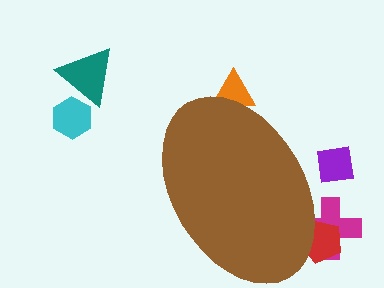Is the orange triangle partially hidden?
Yes, the orange triangle is partially hidden behind the brown ellipse.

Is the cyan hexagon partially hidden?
No, the cyan hexagon is fully visible.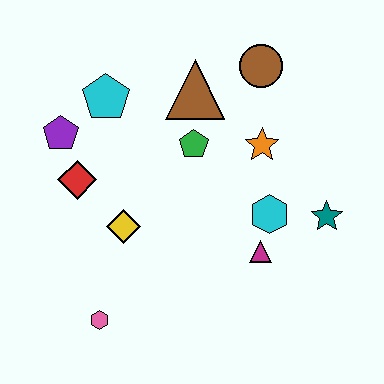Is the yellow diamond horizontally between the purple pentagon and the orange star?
Yes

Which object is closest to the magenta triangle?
The cyan hexagon is closest to the magenta triangle.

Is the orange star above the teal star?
Yes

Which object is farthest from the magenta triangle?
The purple pentagon is farthest from the magenta triangle.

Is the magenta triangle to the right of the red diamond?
Yes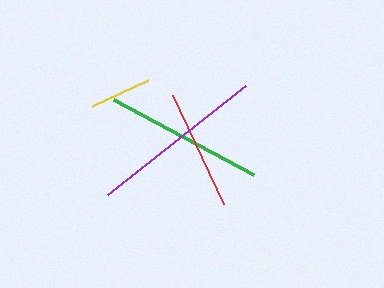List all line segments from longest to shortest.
From longest to shortest: purple, green, red, yellow.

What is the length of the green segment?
The green segment is approximately 159 pixels long.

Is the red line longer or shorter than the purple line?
The purple line is longer than the red line.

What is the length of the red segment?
The red segment is approximately 120 pixels long.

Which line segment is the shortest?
The yellow line is the shortest at approximately 61 pixels.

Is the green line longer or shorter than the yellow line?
The green line is longer than the yellow line.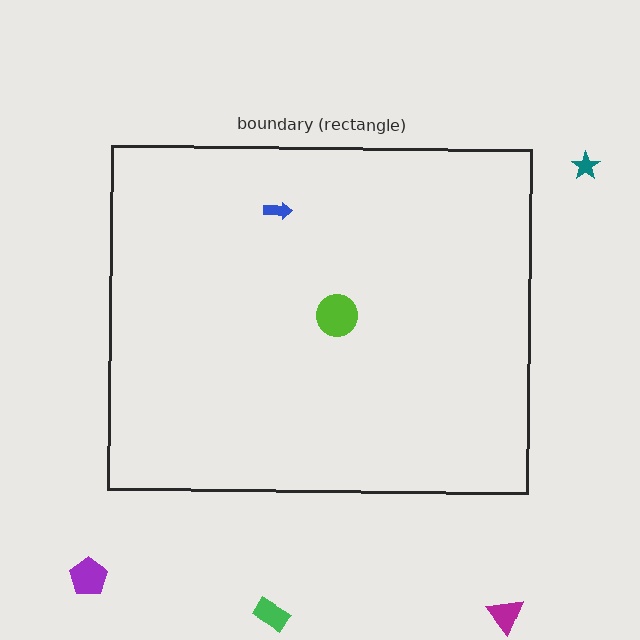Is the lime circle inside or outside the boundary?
Inside.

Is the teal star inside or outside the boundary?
Outside.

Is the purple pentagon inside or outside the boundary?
Outside.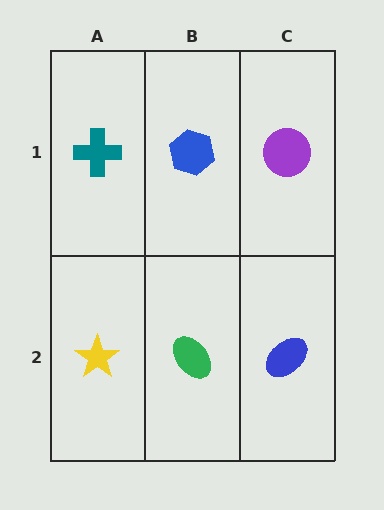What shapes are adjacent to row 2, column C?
A purple circle (row 1, column C), a green ellipse (row 2, column B).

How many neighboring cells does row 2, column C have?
2.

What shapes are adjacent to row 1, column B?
A green ellipse (row 2, column B), a teal cross (row 1, column A), a purple circle (row 1, column C).